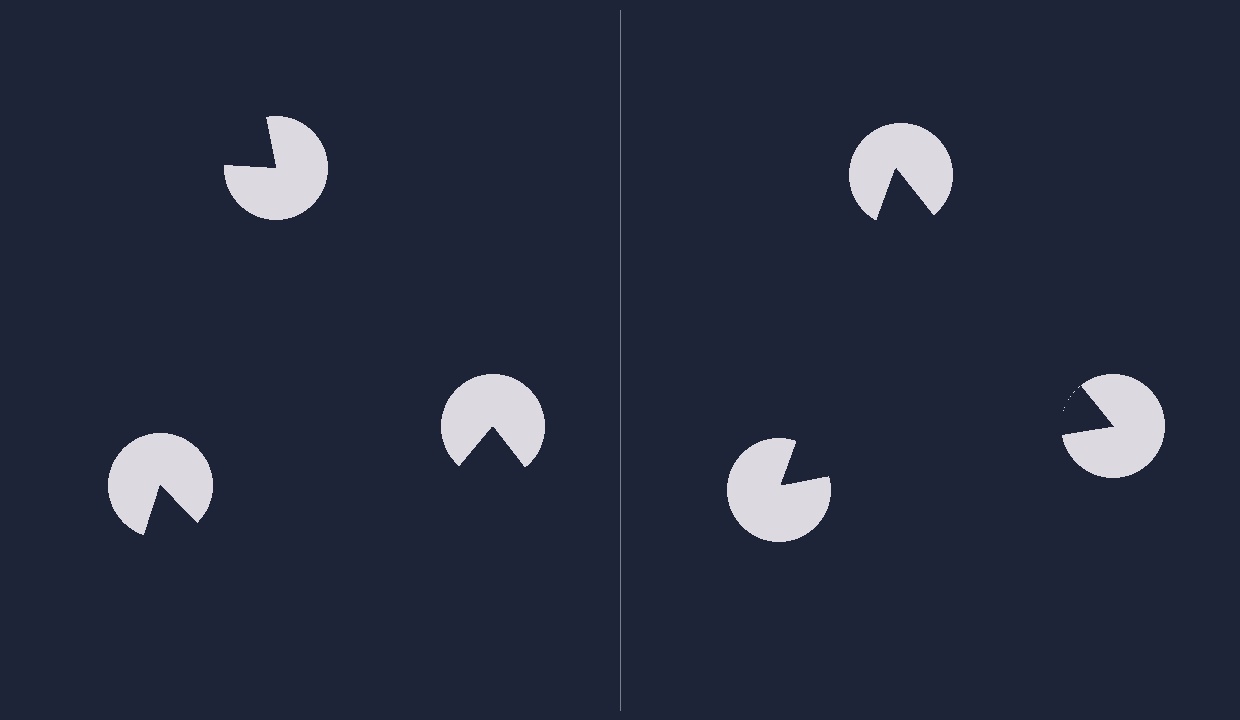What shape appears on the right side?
An illusory triangle.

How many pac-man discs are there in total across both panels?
6 — 3 on each side.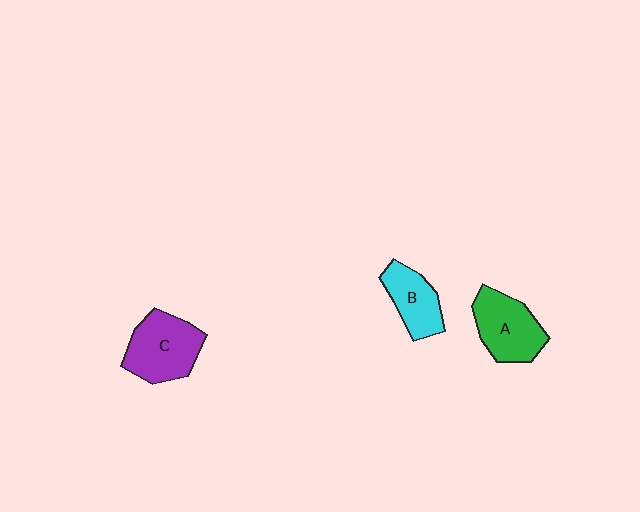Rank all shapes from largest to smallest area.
From largest to smallest: C (purple), A (green), B (cyan).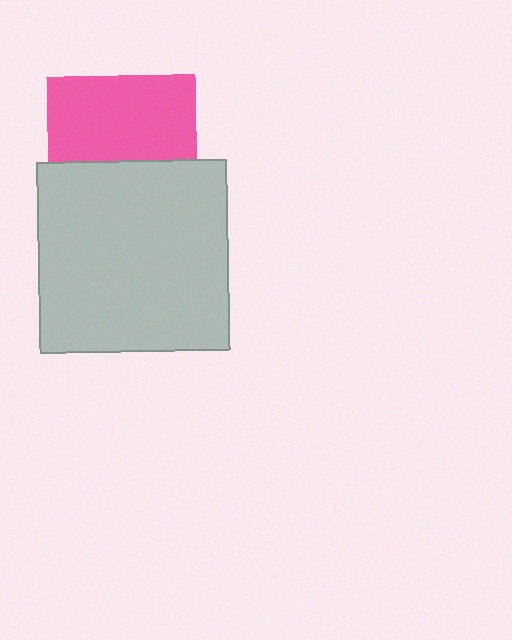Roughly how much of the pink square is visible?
About half of it is visible (roughly 56%).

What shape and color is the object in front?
The object in front is a light gray square.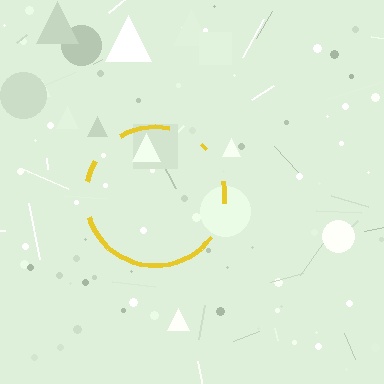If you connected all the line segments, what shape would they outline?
They would outline a circle.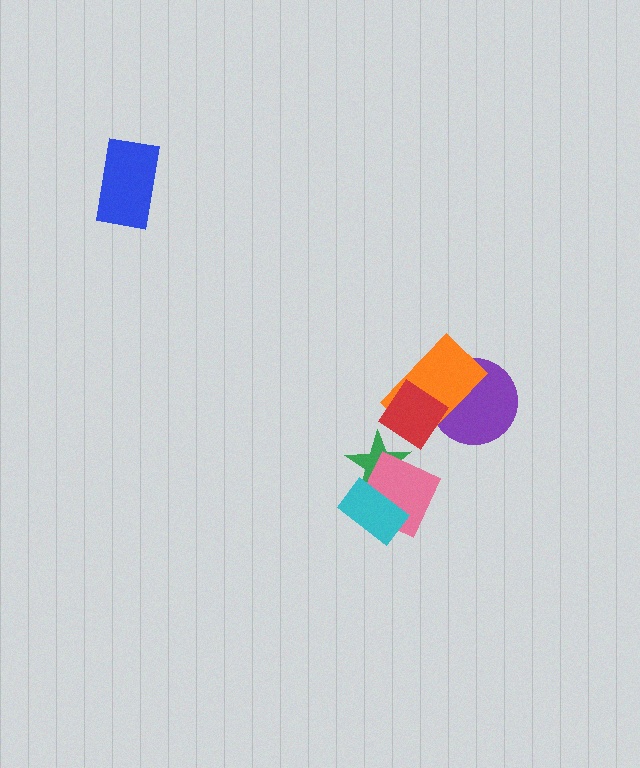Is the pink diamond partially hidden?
Yes, it is partially covered by another shape.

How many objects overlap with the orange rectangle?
2 objects overlap with the orange rectangle.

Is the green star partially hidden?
Yes, it is partially covered by another shape.